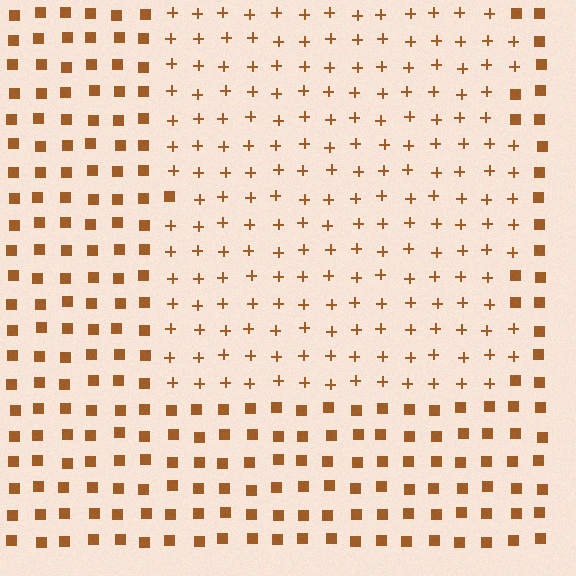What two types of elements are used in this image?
The image uses plus signs inside the rectangle region and squares outside it.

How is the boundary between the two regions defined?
The boundary is defined by a change in element shape: plus signs inside vs. squares outside. All elements share the same color and spacing.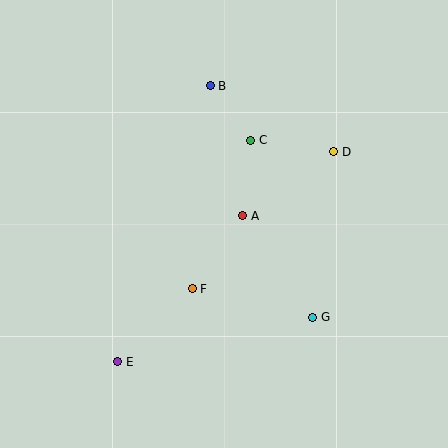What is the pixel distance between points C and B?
The distance between C and B is 68 pixels.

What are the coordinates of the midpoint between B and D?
The midpoint between B and D is at (272, 119).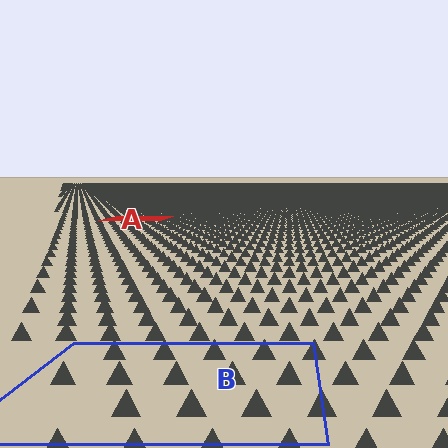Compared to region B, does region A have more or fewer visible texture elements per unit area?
Region A has more texture elements per unit area — they are packed more densely because it is farther away.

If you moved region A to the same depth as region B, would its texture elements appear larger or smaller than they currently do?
They would appear larger. At a closer depth, the same texture elements are projected at a bigger on-screen size.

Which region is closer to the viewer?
Region B is closer. The texture elements there are larger and more spread out.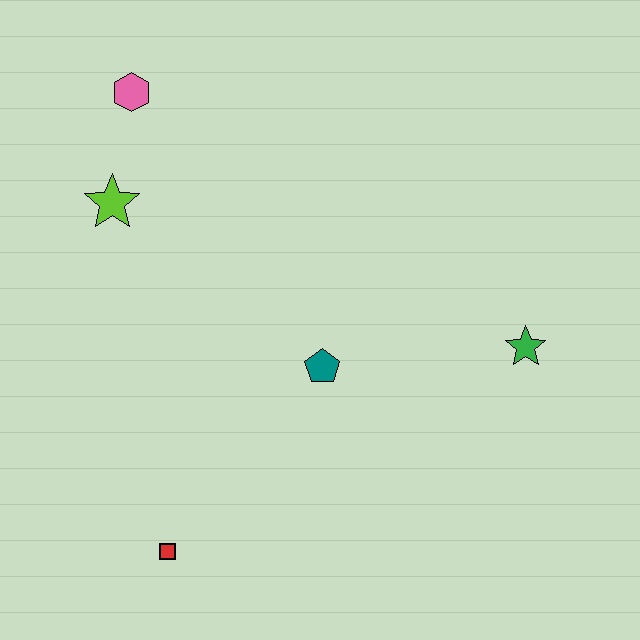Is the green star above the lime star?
No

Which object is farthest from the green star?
The pink hexagon is farthest from the green star.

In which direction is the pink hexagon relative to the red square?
The pink hexagon is above the red square.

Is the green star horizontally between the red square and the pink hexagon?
No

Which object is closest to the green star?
The teal pentagon is closest to the green star.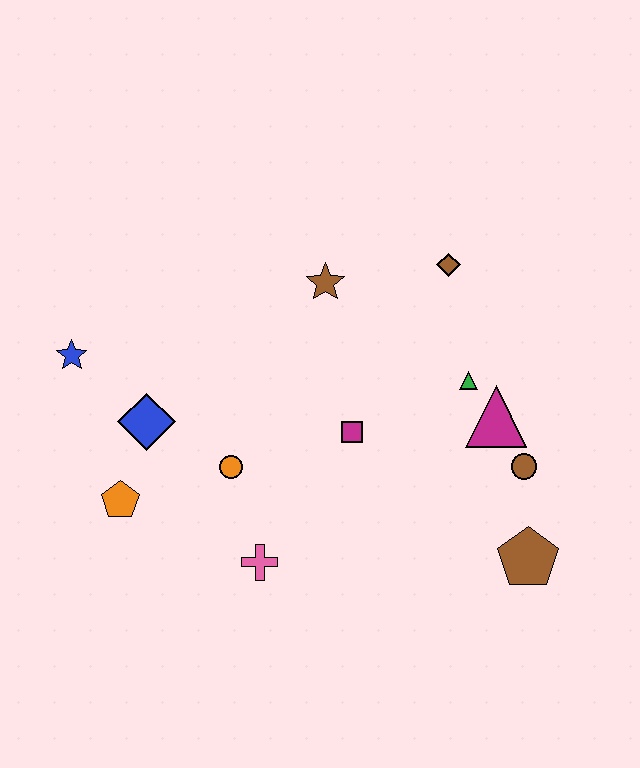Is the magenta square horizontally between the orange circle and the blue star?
No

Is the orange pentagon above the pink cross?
Yes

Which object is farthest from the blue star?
The brown pentagon is farthest from the blue star.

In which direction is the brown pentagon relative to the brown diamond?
The brown pentagon is below the brown diamond.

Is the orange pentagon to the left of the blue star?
No